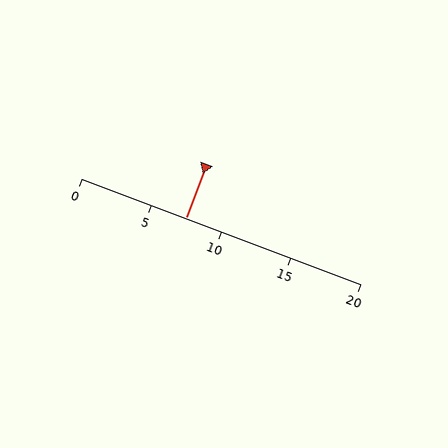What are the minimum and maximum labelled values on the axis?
The axis runs from 0 to 20.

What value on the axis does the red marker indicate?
The marker indicates approximately 7.5.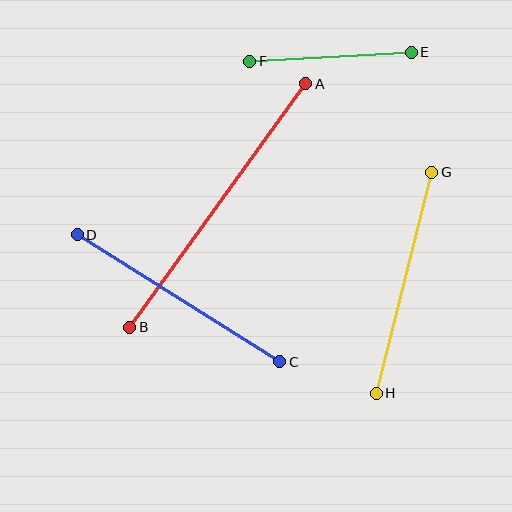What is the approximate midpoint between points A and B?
The midpoint is at approximately (218, 205) pixels.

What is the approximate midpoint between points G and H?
The midpoint is at approximately (404, 283) pixels.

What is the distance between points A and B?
The distance is approximately 300 pixels.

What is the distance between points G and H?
The distance is approximately 228 pixels.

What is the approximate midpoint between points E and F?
The midpoint is at approximately (331, 57) pixels.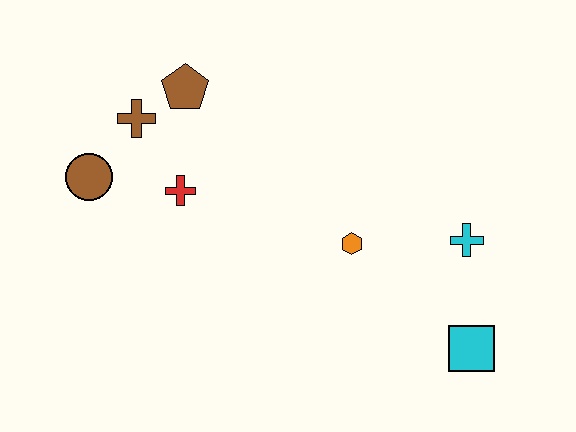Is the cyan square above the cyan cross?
No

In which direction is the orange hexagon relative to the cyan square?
The orange hexagon is to the left of the cyan square.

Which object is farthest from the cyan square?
The brown circle is farthest from the cyan square.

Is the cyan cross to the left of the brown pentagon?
No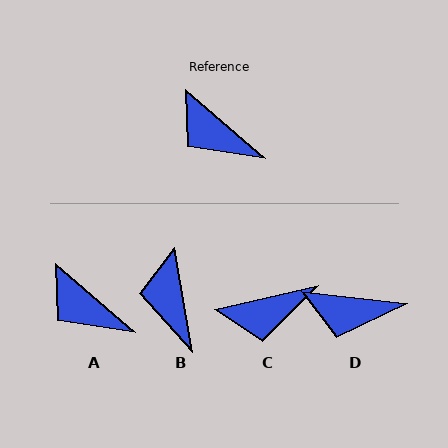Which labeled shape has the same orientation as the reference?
A.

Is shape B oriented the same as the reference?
No, it is off by about 39 degrees.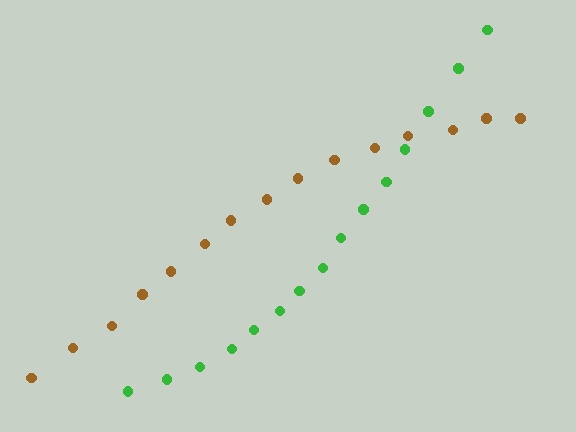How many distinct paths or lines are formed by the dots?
There are 2 distinct paths.